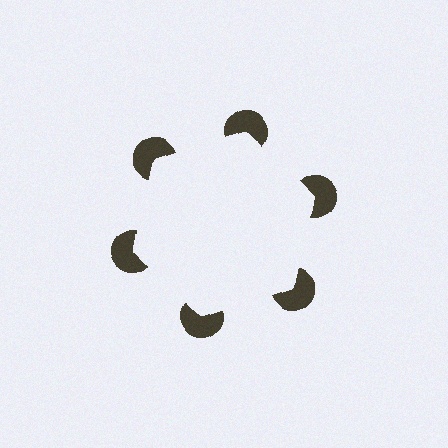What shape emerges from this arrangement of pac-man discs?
An illusory hexagon — its edges are inferred from the aligned wedge cuts in the pac-man discs, not physically drawn.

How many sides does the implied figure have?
6 sides.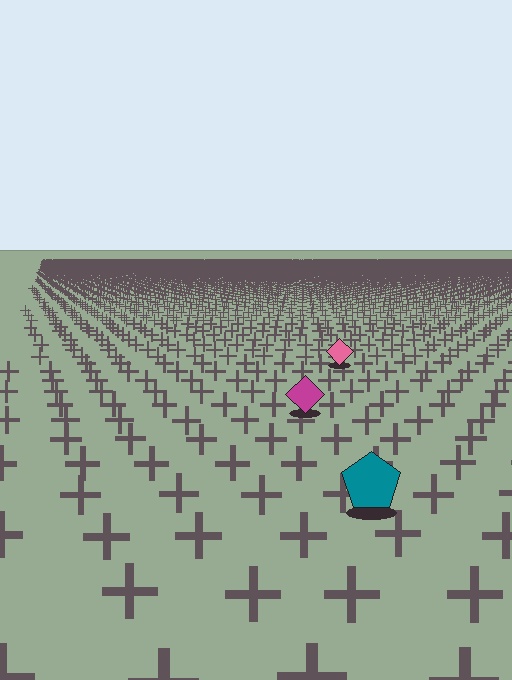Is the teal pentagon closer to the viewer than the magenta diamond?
Yes. The teal pentagon is closer — you can tell from the texture gradient: the ground texture is coarser near it.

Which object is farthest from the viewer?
The pink diamond is farthest from the viewer. It appears smaller and the ground texture around it is denser.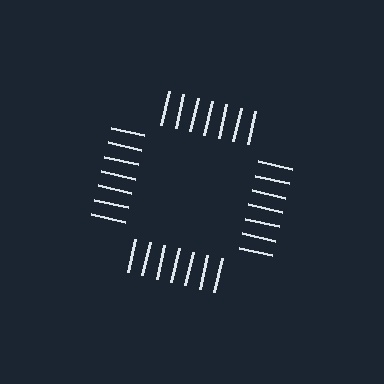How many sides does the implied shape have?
4 sides — the line-ends trace a square.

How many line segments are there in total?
28 — 7 along each of the 4 edges.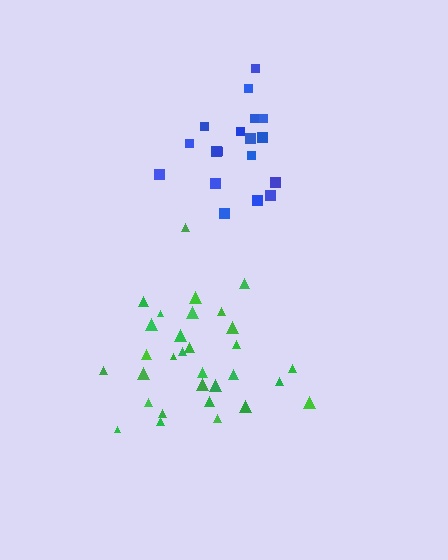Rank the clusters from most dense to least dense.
blue, green.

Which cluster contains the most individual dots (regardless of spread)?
Green (31).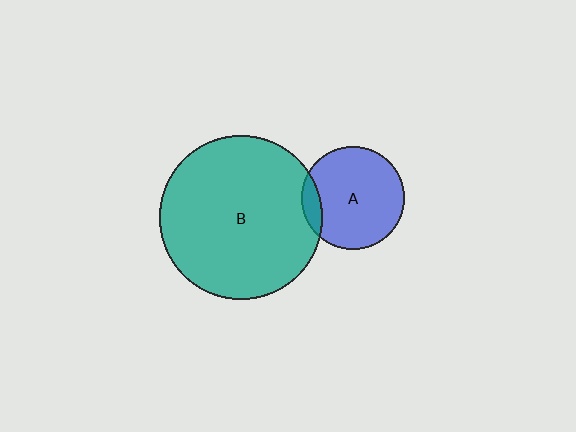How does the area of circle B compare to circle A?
Approximately 2.5 times.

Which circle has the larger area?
Circle B (teal).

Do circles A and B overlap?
Yes.